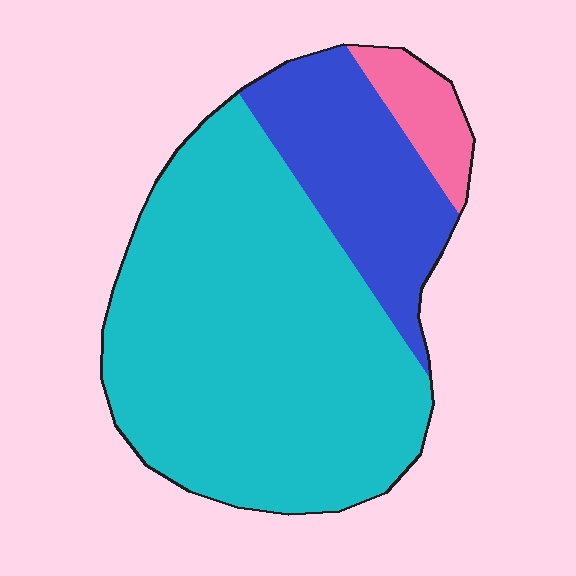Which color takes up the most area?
Cyan, at roughly 70%.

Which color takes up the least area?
Pink, at roughly 5%.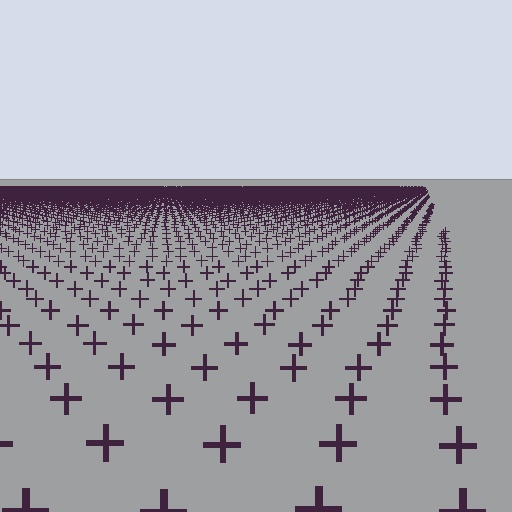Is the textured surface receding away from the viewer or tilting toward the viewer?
The surface is receding away from the viewer. Texture elements get smaller and denser toward the top.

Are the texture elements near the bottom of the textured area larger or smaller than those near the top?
Larger. Near the bottom, elements are closer to the viewer and appear at a bigger on-screen size.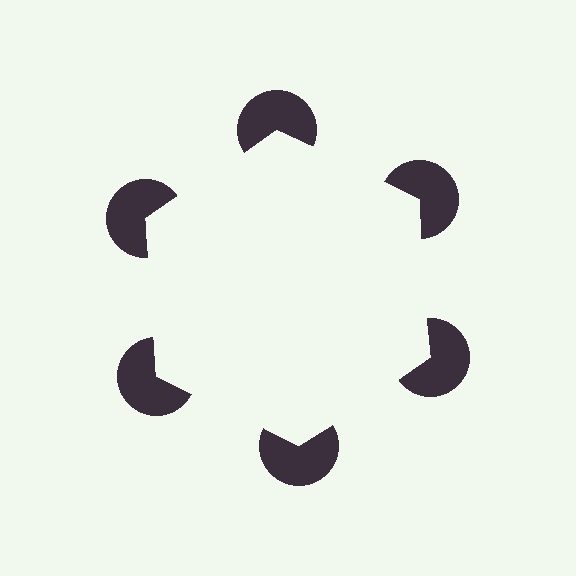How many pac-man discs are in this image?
There are 6 — one at each vertex of the illusory hexagon.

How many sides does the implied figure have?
6 sides.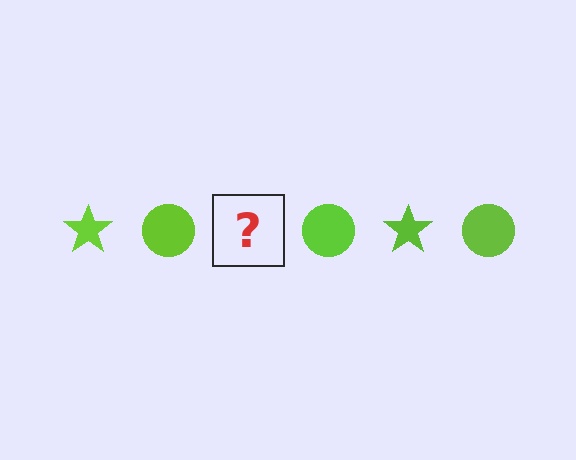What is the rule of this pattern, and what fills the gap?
The rule is that the pattern cycles through star, circle shapes in lime. The gap should be filled with a lime star.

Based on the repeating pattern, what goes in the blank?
The blank should be a lime star.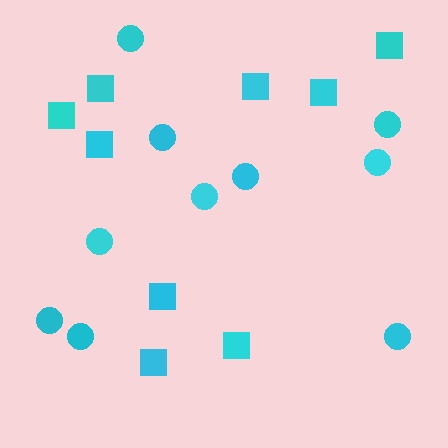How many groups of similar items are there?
There are 2 groups: one group of circles (10) and one group of squares (9).